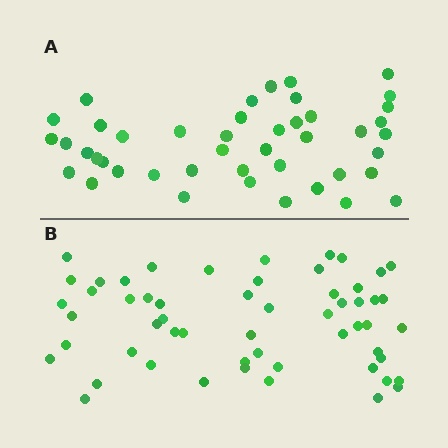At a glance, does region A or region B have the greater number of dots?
Region B (the bottom region) has more dots.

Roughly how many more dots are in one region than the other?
Region B has roughly 12 or so more dots than region A.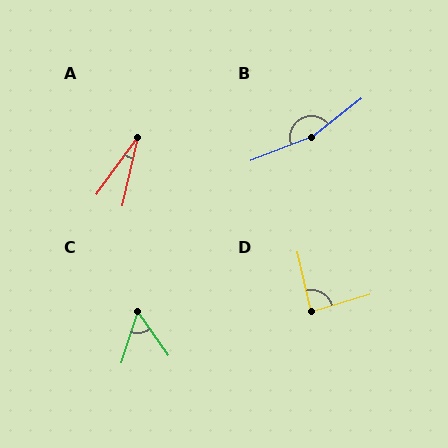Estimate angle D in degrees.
Approximately 86 degrees.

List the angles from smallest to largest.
A (23°), C (53°), D (86°), B (163°).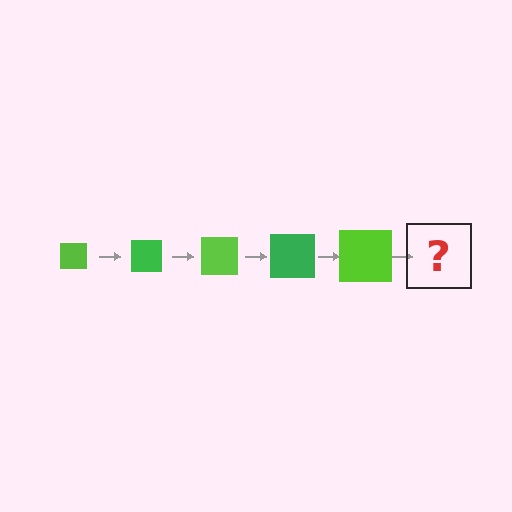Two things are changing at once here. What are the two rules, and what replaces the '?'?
The two rules are that the square grows larger each step and the color cycles through lime and green. The '?' should be a green square, larger than the previous one.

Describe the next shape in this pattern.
It should be a green square, larger than the previous one.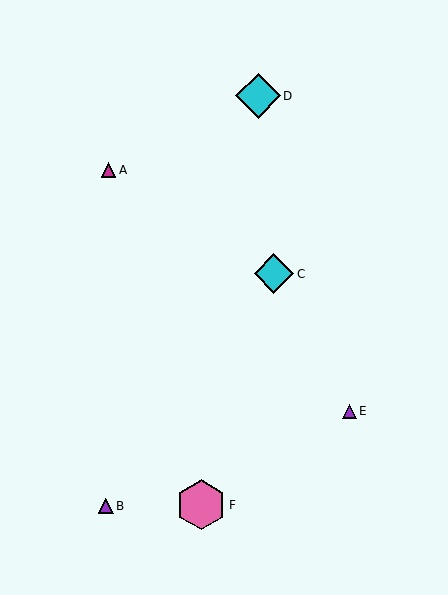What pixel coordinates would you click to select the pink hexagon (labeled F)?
Click at (201, 505) to select the pink hexagon F.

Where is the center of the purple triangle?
The center of the purple triangle is at (350, 411).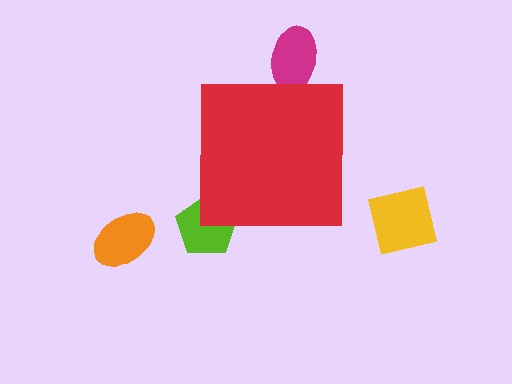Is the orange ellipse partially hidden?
No, the orange ellipse is fully visible.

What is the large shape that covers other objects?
A red square.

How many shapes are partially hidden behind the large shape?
2 shapes are partially hidden.